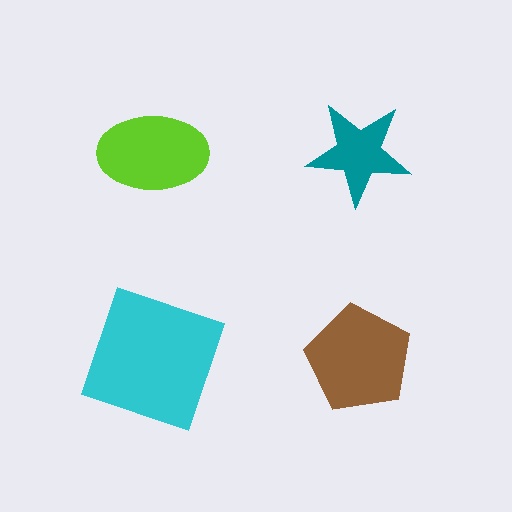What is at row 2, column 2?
A brown pentagon.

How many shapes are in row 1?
2 shapes.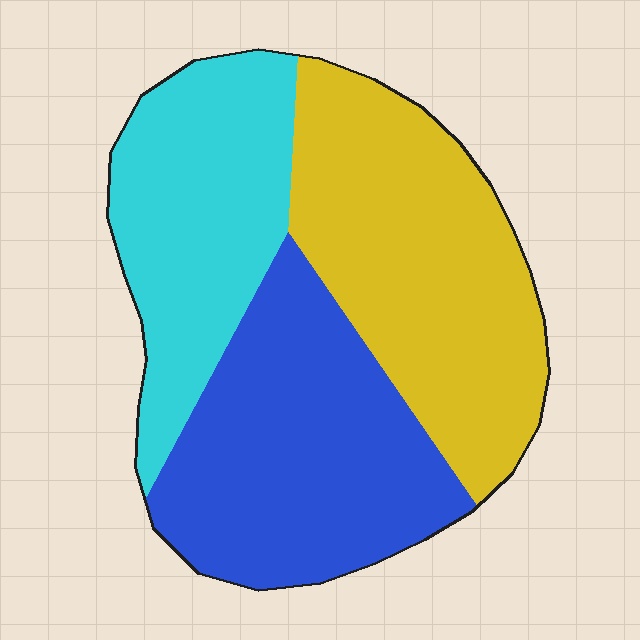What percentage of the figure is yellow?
Yellow takes up about three eighths (3/8) of the figure.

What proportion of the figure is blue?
Blue covers 35% of the figure.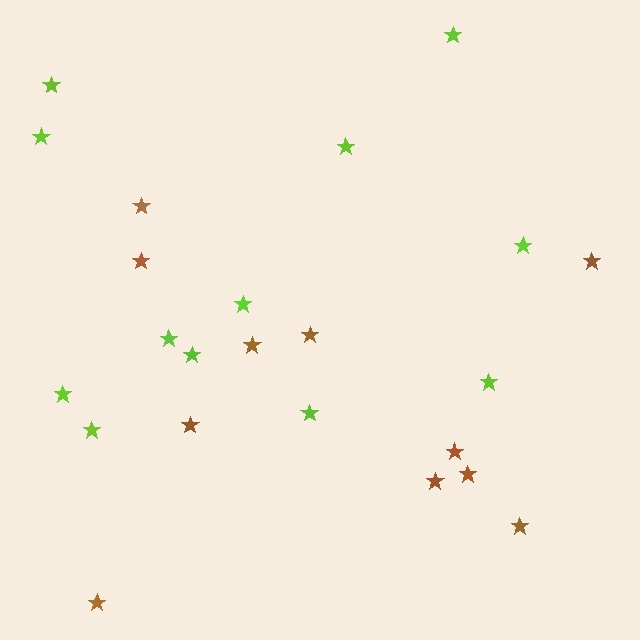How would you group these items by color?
There are 2 groups: one group of brown stars (11) and one group of lime stars (12).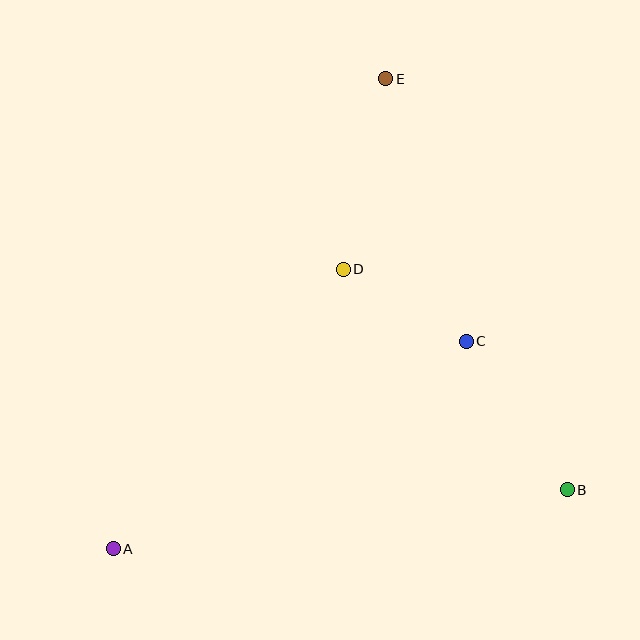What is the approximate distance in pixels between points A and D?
The distance between A and D is approximately 362 pixels.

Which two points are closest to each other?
Points C and D are closest to each other.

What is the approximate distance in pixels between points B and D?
The distance between B and D is approximately 314 pixels.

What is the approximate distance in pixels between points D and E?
The distance between D and E is approximately 195 pixels.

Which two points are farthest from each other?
Points A and E are farthest from each other.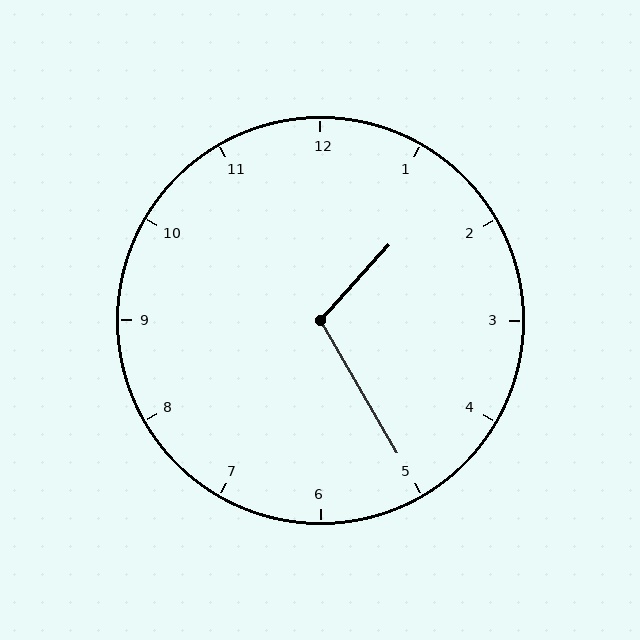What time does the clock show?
1:25.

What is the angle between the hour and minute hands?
Approximately 108 degrees.